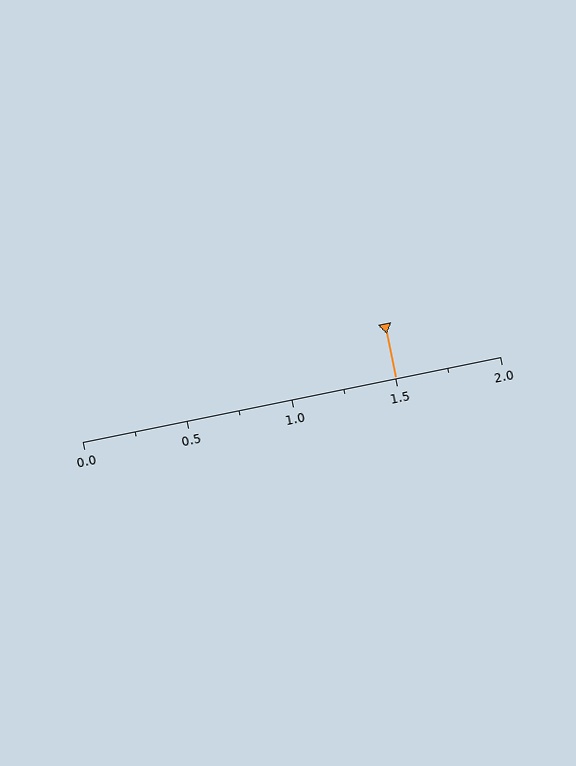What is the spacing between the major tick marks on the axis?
The major ticks are spaced 0.5 apart.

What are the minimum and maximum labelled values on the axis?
The axis runs from 0.0 to 2.0.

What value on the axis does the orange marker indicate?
The marker indicates approximately 1.5.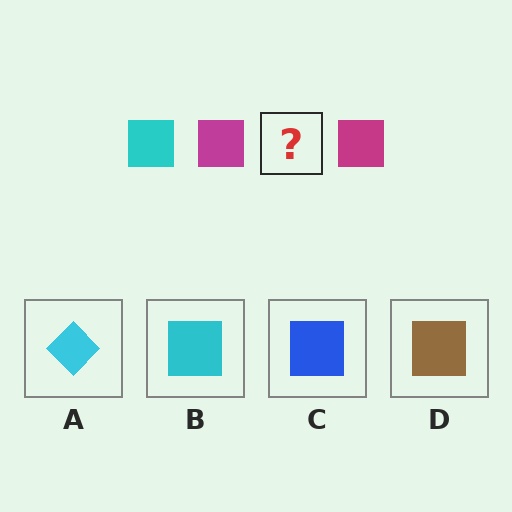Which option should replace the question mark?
Option B.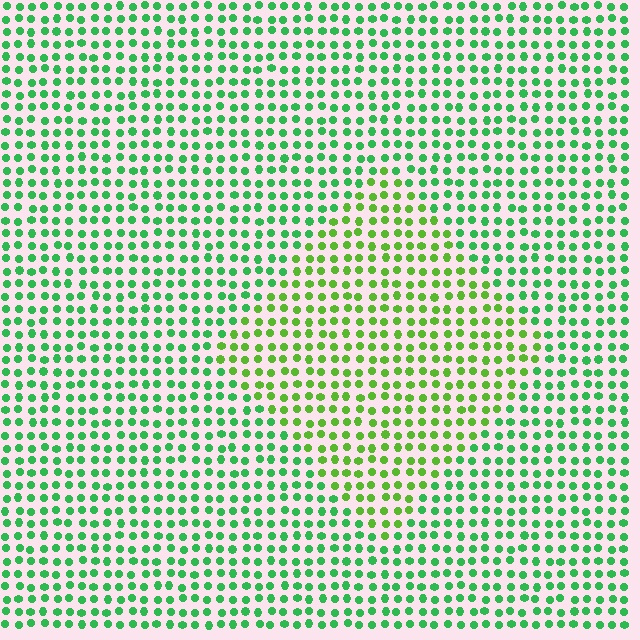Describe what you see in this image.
The image is filled with small green elements in a uniform arrangement. A diamond-shaped region is visible where the elements are tinted to a slightly different hue, forming a subtle color boundary.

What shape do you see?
I see a diamond.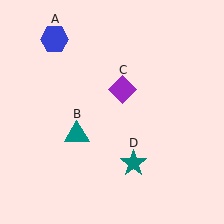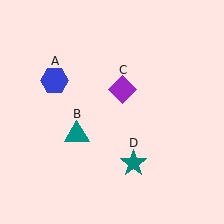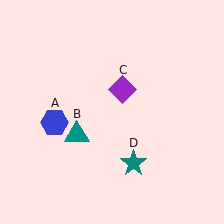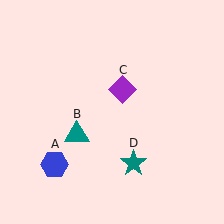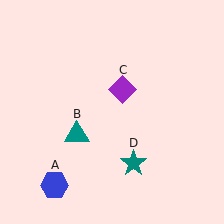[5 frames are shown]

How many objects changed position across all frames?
1 object changed position: blue hexagon (object A).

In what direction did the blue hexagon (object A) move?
The blue hexagon (object A) moved down.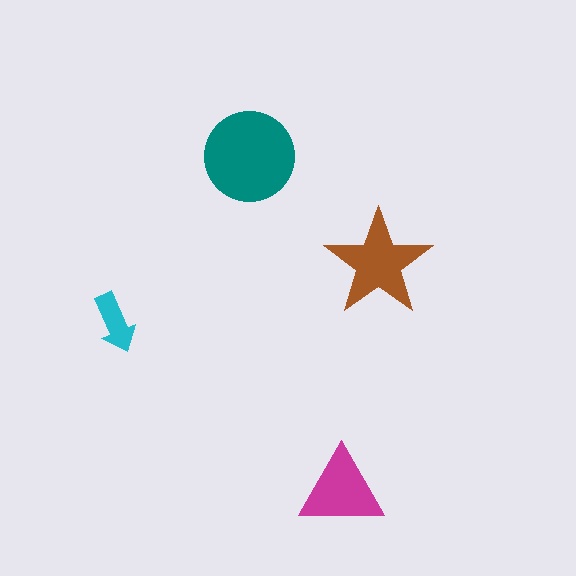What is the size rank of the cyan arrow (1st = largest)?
4th.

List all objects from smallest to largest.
The cyan arrow, the magenta triangle, the brown star, the teal circle.